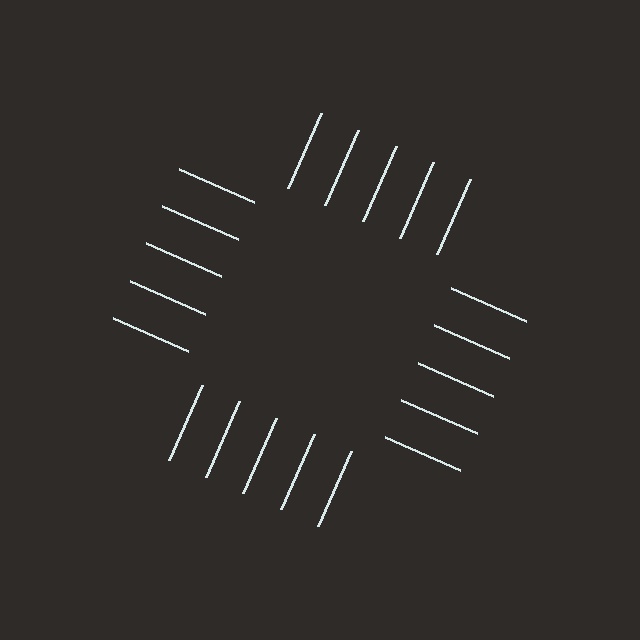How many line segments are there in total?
20 — 5 along each of the 4 edges.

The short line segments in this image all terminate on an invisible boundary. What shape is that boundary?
An illusory square — the line segments terminate on its edges but no continuous stroke is drawn.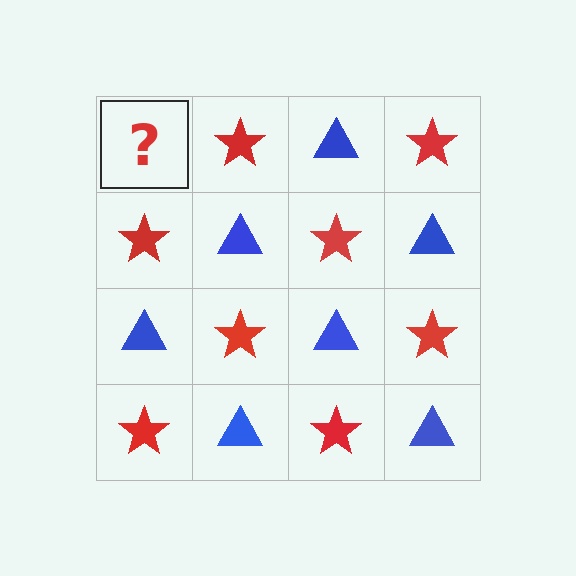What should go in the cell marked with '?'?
The missing cell should contain a blue triangle.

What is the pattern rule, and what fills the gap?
The rule is that it alternates blue triangle and red star in a checkerboard pattern. The gap should be filled with a blue triangle.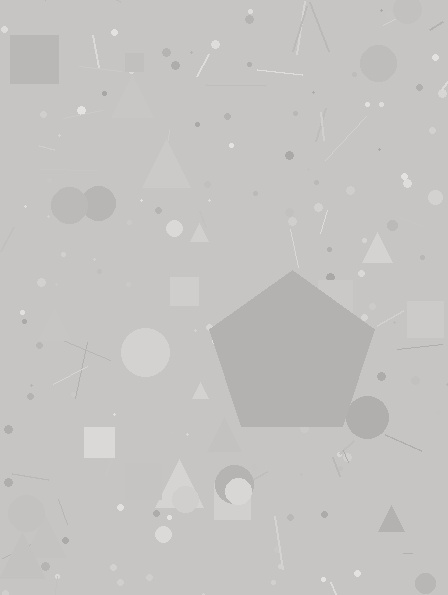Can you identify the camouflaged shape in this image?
The camouflaged shape is a pentagon.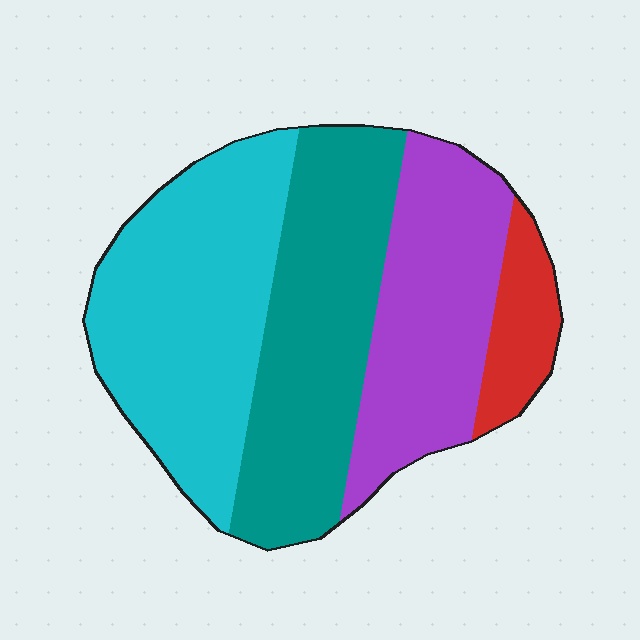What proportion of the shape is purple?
Purple covers roughly 25% of the shape.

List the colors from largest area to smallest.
From largest to smallest: cyan, teal, purple, red.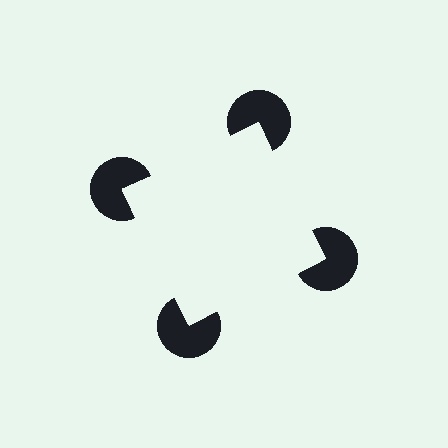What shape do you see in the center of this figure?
An illusory square — its edges are inferred from the aligned wedge cuts in the pac-man discs, not physically drawn.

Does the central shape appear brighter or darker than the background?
It typically appears slightly brighter than the background, even though no actual brightness change is drawn.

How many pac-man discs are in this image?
There are 4 — one at each vertex of the illusory square.